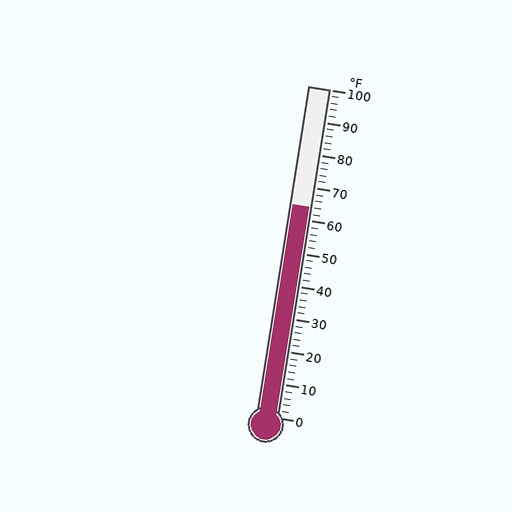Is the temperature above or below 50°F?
The temperature is above 50°F.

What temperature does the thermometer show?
The thermometer shows approximately 64°F.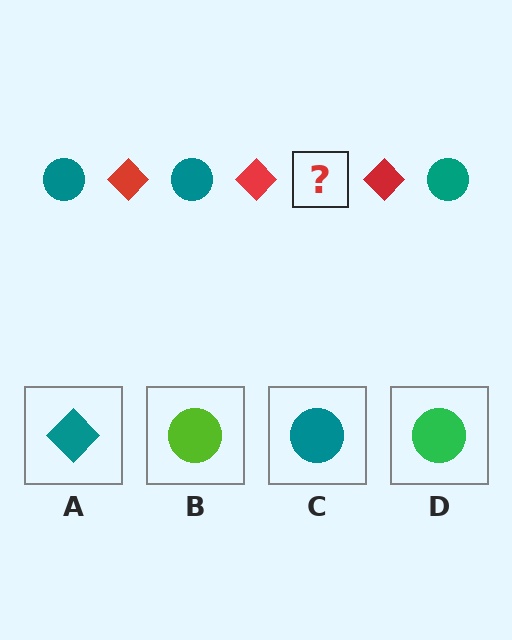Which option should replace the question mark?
Option C.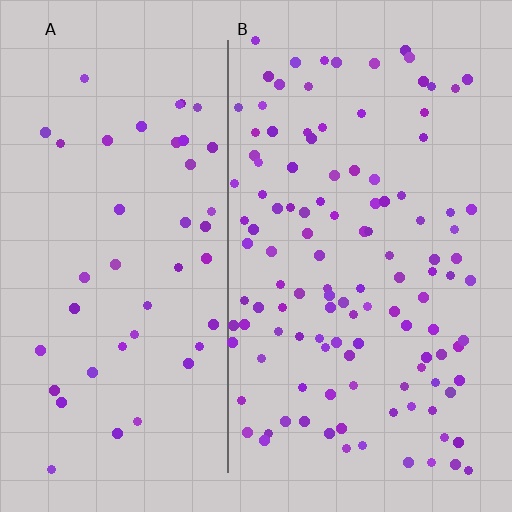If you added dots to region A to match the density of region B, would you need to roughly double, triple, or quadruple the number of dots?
Approximately triple.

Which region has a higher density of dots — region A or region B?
B (the right).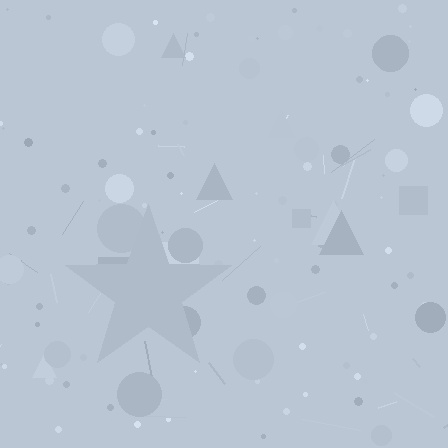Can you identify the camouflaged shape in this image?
The camouflaged shape is a star.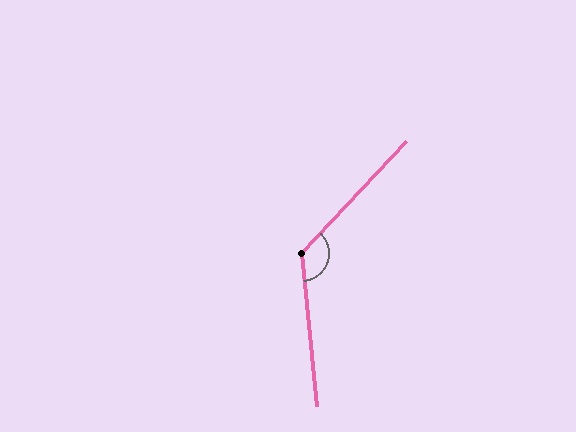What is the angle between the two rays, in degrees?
Approximately 131 degrees.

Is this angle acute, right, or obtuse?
It is obtuse.